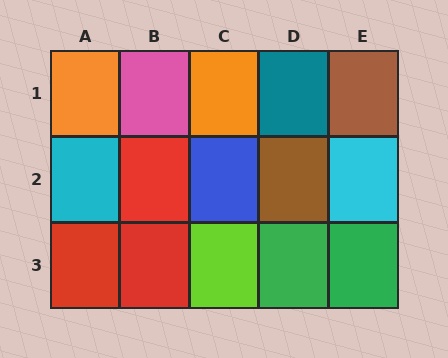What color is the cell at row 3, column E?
Green.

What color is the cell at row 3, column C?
Lime.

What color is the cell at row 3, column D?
Green.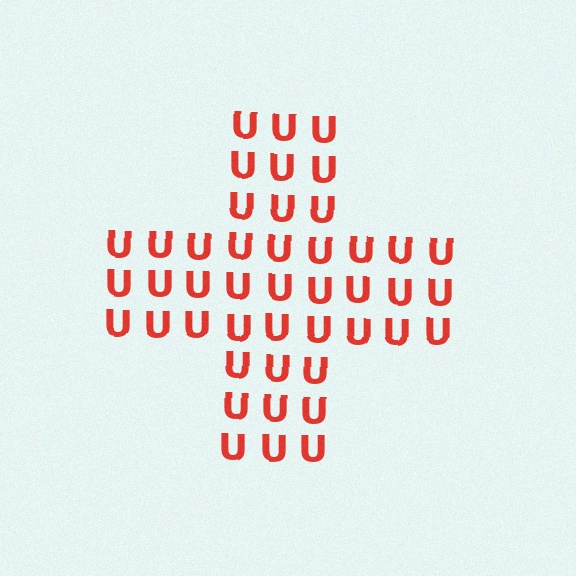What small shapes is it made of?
It is made of small letter U's.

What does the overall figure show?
The overall figure shows a cross.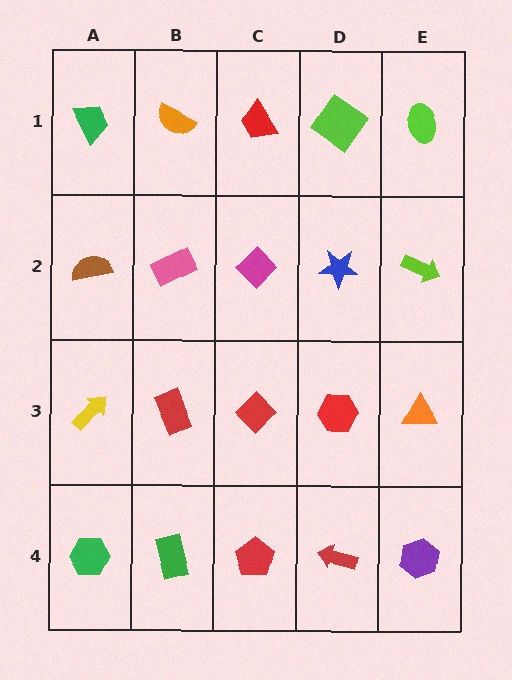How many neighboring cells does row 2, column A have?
3.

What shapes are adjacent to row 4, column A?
A yellow arrow (row 3, column A), a green rectangle (row 4, column B).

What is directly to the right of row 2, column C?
A blue star.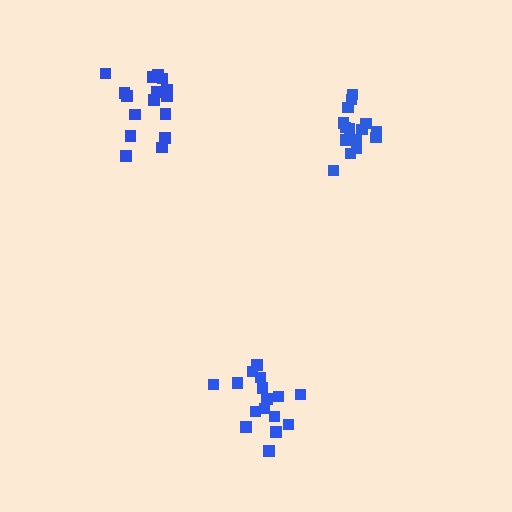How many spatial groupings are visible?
There are 3 spatial groupings.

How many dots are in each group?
Group 1: 16 dots, Group 2: 16 dots, Group 3: 16 dots (48 total).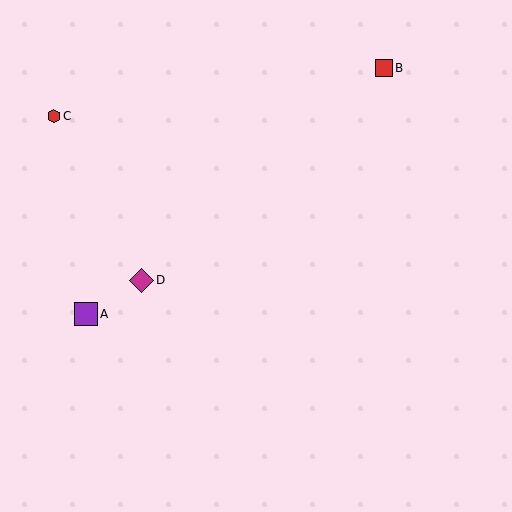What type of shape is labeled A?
Shape A is a purple square.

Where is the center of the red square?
The center of the red square is at (384, 68).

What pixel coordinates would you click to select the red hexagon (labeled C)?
Click at (54, 116) to select the red hexagon C.